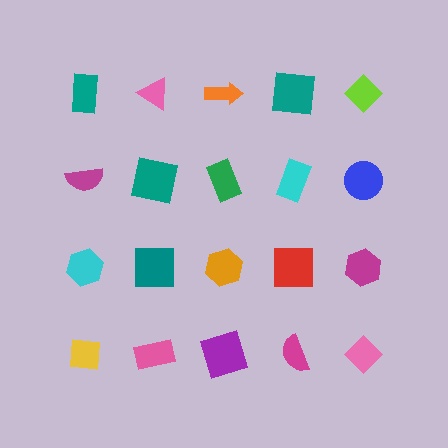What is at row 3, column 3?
An orange hexagon.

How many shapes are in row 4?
5 shapes.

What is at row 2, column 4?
A cyan rectangle.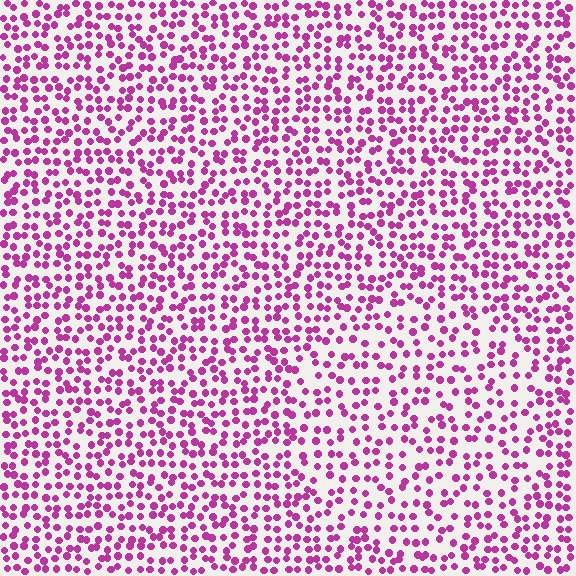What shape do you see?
I see a circle.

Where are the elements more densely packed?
The elements are more densely packed outside the circle boundary.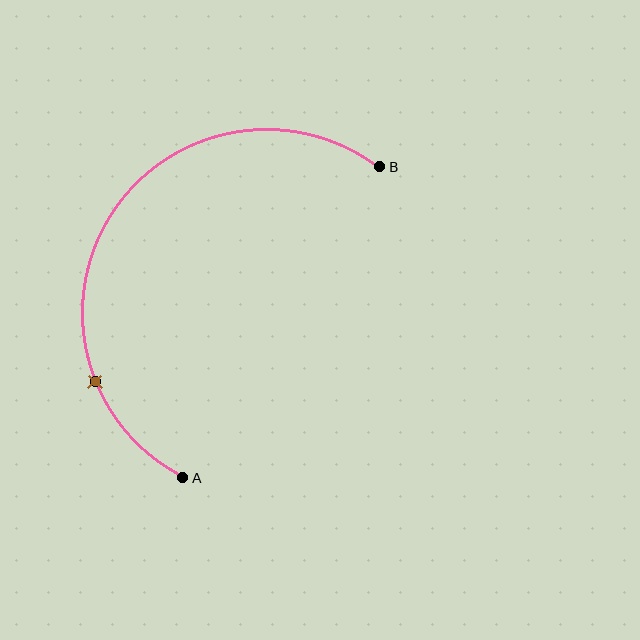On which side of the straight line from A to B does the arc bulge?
The arc bulges to the left of the straight line connecting A and B.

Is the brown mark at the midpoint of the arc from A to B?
No. The brown mark lies on the arc but is closer to endpoint A. The arc midpoint would be at the point on the curve equidistant along the arc from both A and B.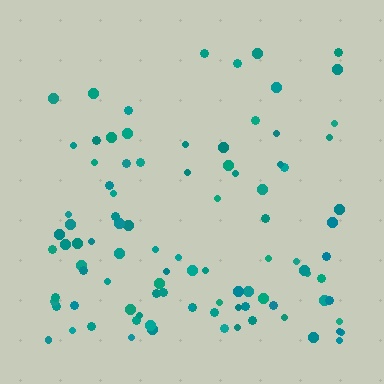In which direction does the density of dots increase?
From top to bottom, with the bottom side densest.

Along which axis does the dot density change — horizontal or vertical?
Vertical.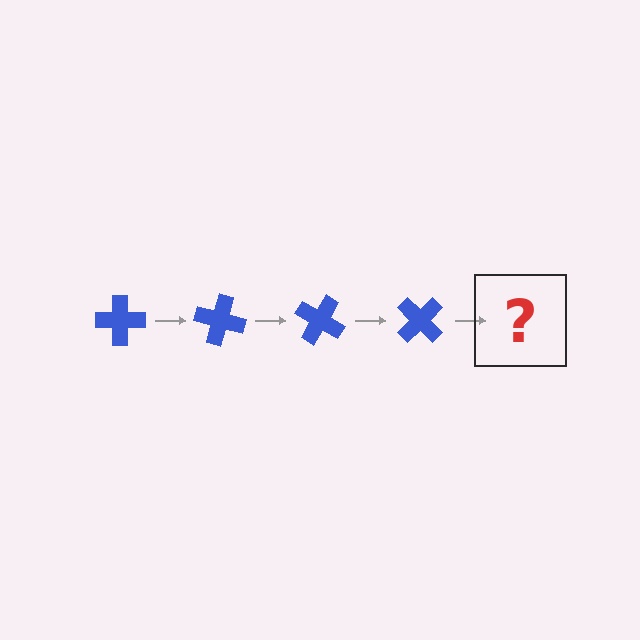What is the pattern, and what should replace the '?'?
The pattern is that the cross rotates 15 degrees each step. The '?' should be a blue cross rotated 60 degrees.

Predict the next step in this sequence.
The next step is a blue cross rotated 60 degrees.